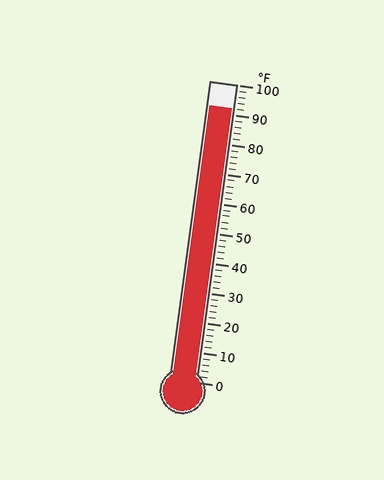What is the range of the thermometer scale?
The thermometer scale ranges from 0°F to 100°F.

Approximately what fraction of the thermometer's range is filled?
The thermometer is filled to approximately 90% of its range.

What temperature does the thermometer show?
The thermometer shows approximately 92°F.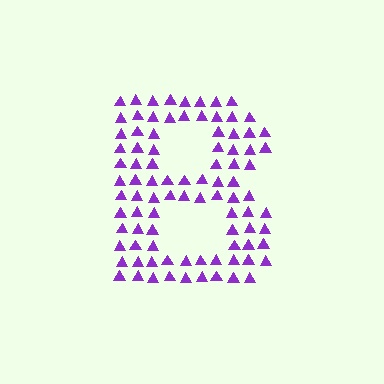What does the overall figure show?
The overall figure shows the letter B.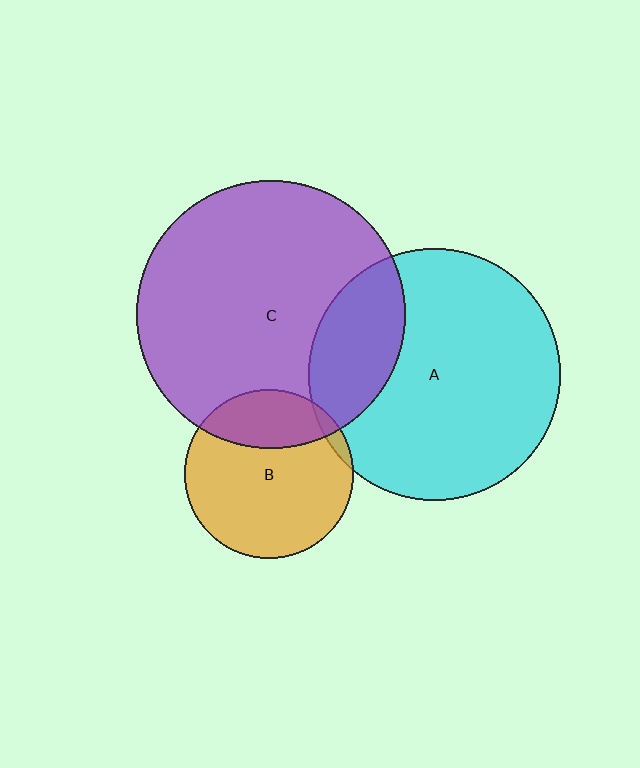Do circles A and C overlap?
Yes.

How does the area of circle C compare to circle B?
Approximately 2.5 times.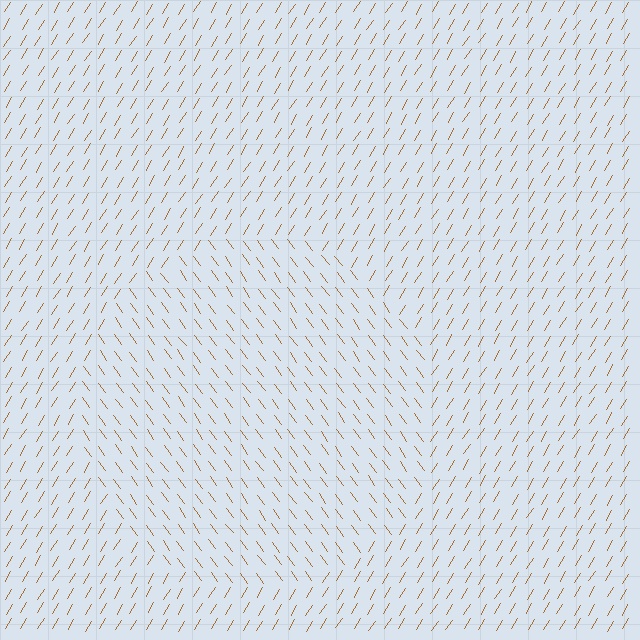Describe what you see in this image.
The image is filled with small brown line segments. A circle region in the image has lines oriented differently from the surrounding lines, creating a visible texture boundary.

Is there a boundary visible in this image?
Yes, there is a texture boundary formed by a change in line orientation.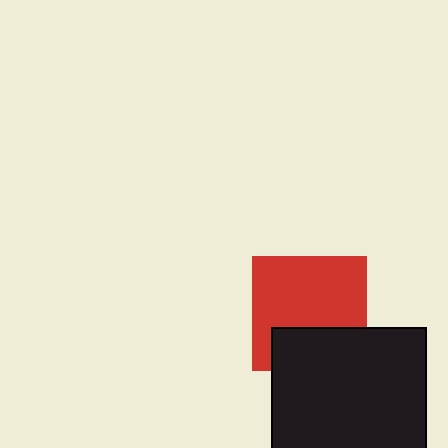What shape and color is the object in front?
The object in front is a black rectangle.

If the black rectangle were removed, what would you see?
You would see the complete red square.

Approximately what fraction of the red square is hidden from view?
Roughly 31% of the red square is hidden behind the black rectangle.